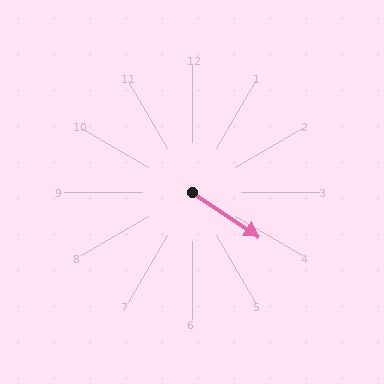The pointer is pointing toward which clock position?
Roughly 4 o'clock.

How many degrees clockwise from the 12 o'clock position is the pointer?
Approximately 124 degrees.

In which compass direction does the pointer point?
Southeast.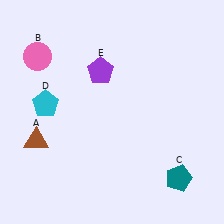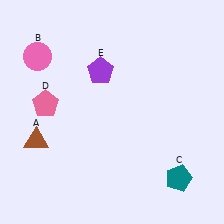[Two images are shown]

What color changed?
The pentagon (D) changed from cyan in Image 1 to pink in Image 2.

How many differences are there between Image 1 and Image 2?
There is 1 difference between the two images.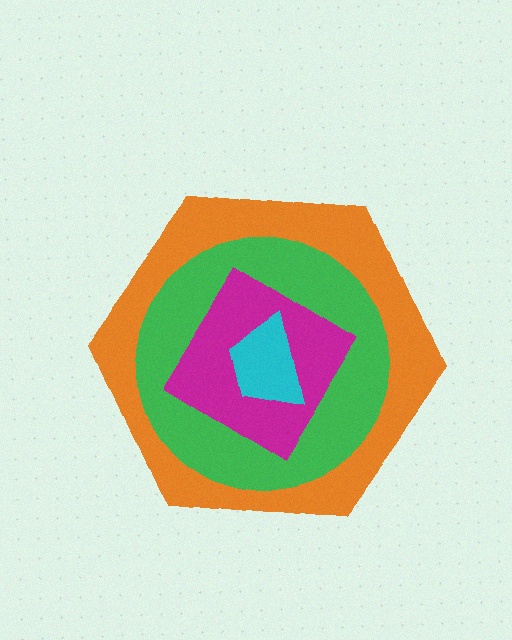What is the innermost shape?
The cyan trapezoid.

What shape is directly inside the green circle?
The magenta diamond.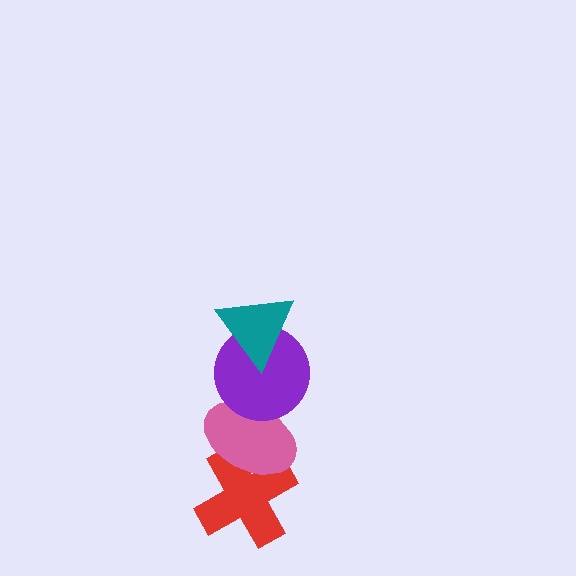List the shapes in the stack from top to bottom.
From top to bottom: the teal triangle, the purple circle, the pink ellipse, the red cross.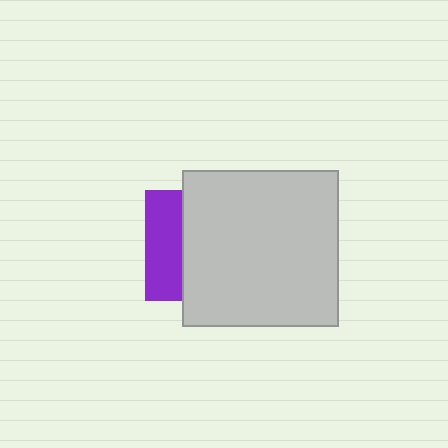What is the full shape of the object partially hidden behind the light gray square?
The partially hidden object is a purple square.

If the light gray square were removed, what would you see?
You would see the complete purple square.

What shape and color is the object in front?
The object in front is a light gray square.